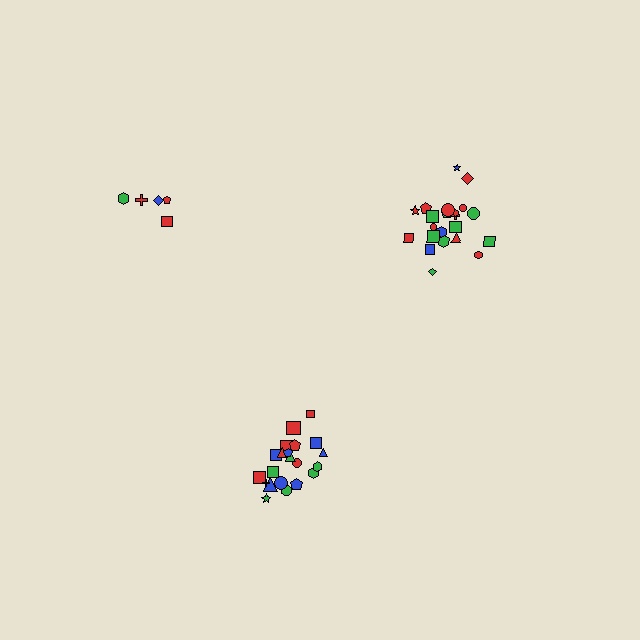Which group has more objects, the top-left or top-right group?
The top-right group.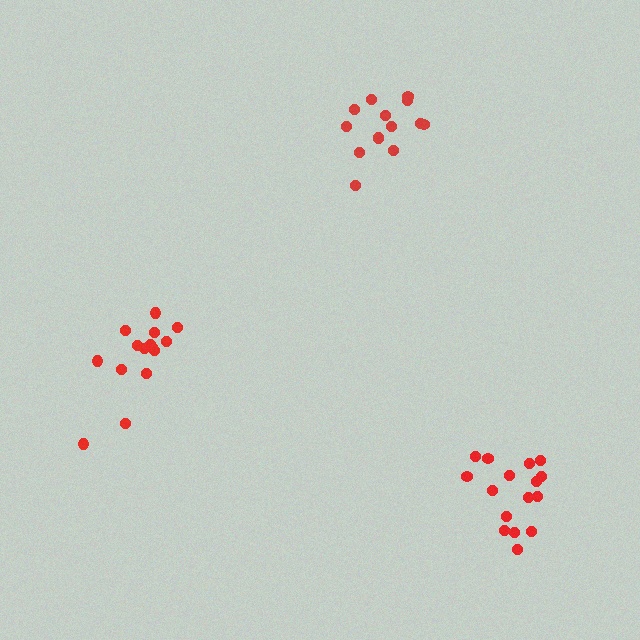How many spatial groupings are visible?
There are 3 spatial groupings.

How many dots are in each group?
Group 1: 16 dots, Group 2: 14 dots, Group 3: 15 dots (45 total).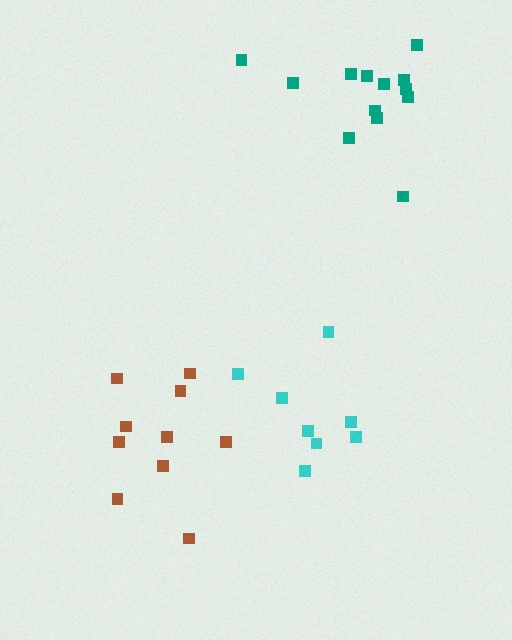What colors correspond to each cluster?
The clusters are colored: teal, cyan, brown.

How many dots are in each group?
Group 1: 13 dots, Group 2: 8 dots, Group 3: 10 dots (31 total).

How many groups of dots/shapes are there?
There are 3 groups.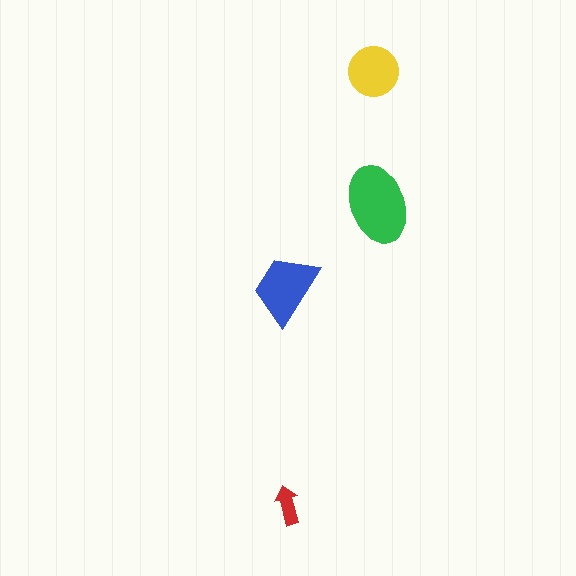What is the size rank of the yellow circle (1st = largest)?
3rd.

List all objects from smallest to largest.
The red arrow, the yellow circle, the blue trapezoid, the green ellipse.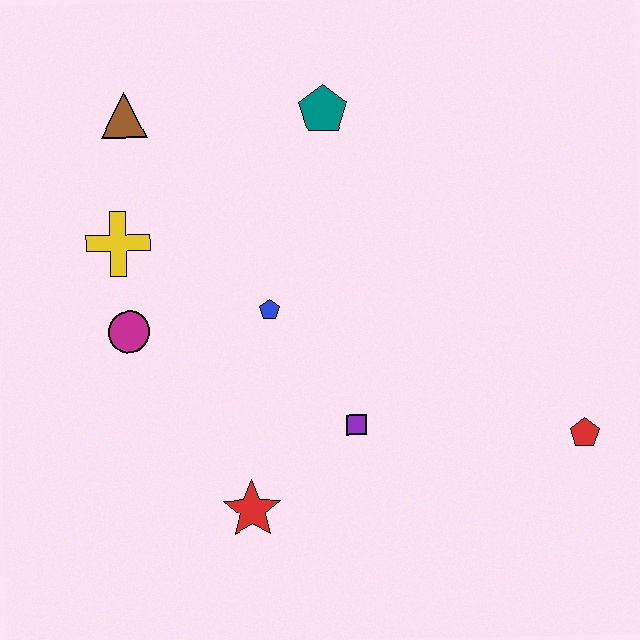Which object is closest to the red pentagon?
The purple square is closest to the red pentagon.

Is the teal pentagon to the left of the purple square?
Yes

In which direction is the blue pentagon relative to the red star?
The blue pentagon is above the red star.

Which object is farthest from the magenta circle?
The red pentagon is farthest from the magenta circle.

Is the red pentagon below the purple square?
Yes